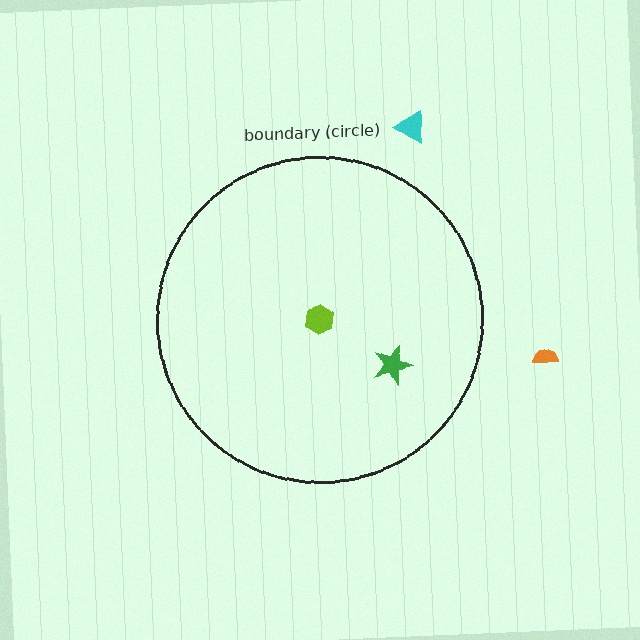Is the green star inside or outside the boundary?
Inside.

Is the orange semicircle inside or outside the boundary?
Outside.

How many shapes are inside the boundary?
2 inside, 2 outside.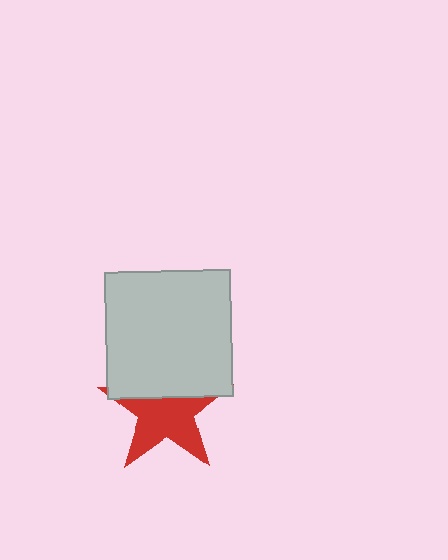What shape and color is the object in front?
The object in front is a light gray square.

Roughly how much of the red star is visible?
About half of it is visible (roughly 60%).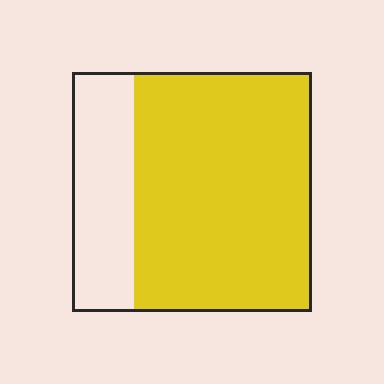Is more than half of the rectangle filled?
Yes.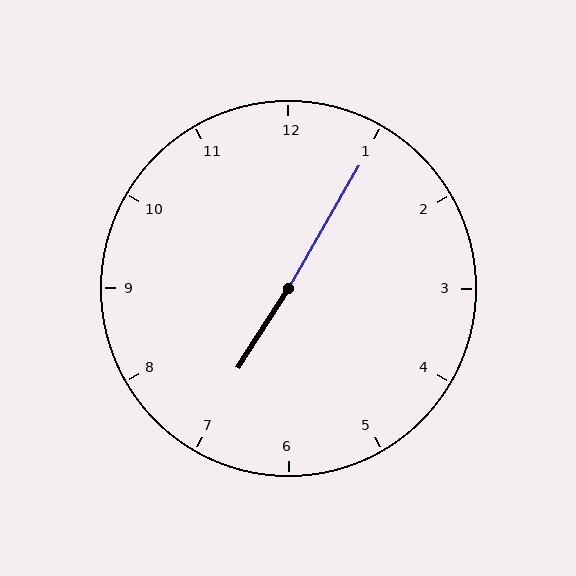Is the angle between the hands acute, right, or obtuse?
It is obtuse.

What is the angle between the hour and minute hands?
Approximately 178 degrees.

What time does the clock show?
7:05.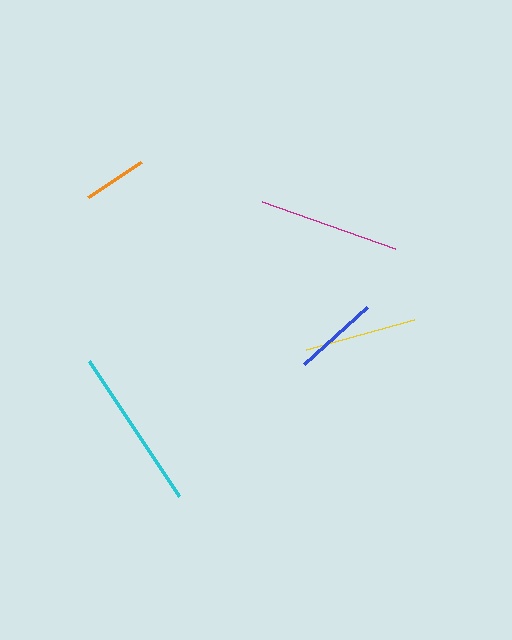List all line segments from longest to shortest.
From longest to shortest: cyan, magenta, yellow, blue, orange.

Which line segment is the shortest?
The orange line is the shortest at approximately 63 pixels.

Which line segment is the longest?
The cyan line is the longest at approximately 163 pixels.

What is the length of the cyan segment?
The cyan segment is approximately 163 pixels long.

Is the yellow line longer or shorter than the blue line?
The yellow line is longer than the blue line.